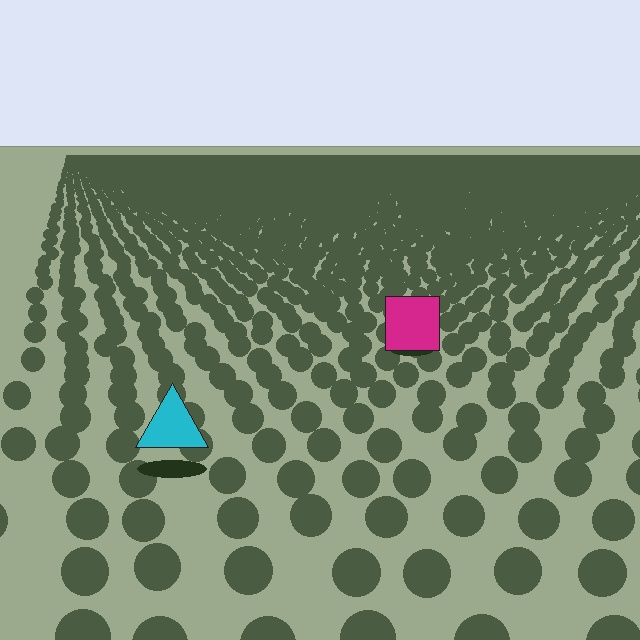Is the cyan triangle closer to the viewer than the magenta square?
Yes. The cyan triangle is closer — you can tell from the texture gradient: the ground texture is coarser near it.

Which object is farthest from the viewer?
The magenta square is farthest from the viewer. It appears smaller and the ground texture around it is denser.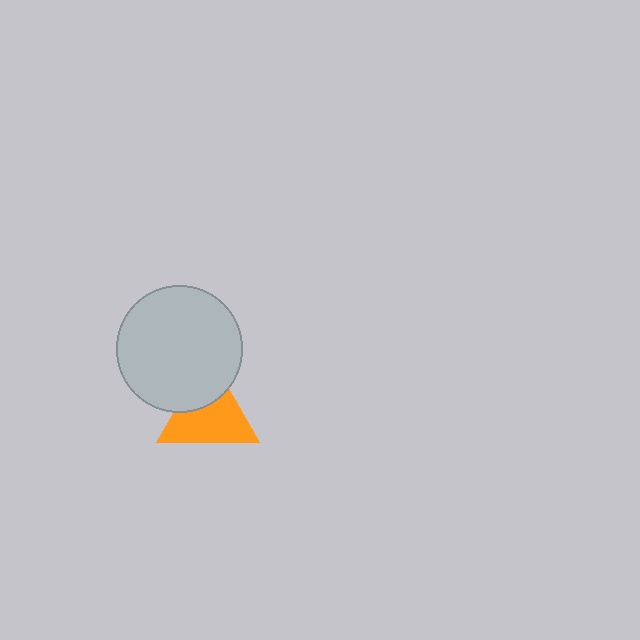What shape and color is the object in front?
The object in front is a light gray circle.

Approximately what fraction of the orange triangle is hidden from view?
Roughly 33% of the orange triangle is hidden behind the light gray circle.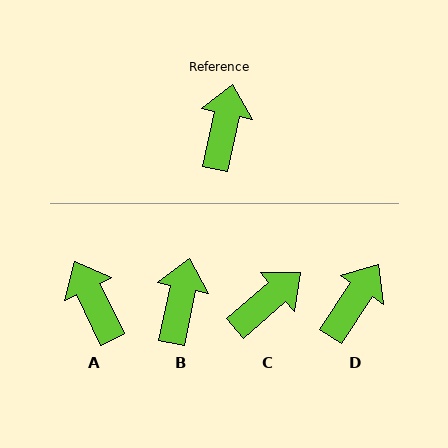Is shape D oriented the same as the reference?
No, it is off by about 22 degrees.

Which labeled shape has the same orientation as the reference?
B.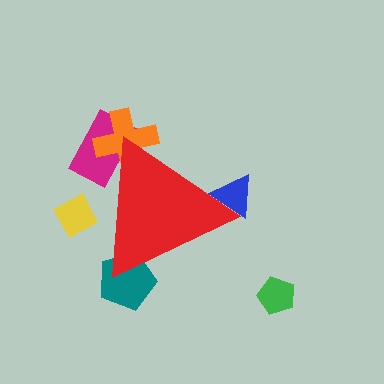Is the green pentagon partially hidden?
No, the green pentagon is fully visible.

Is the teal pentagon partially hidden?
Yes, the teal pentagon is partially hidden behind the red triangle.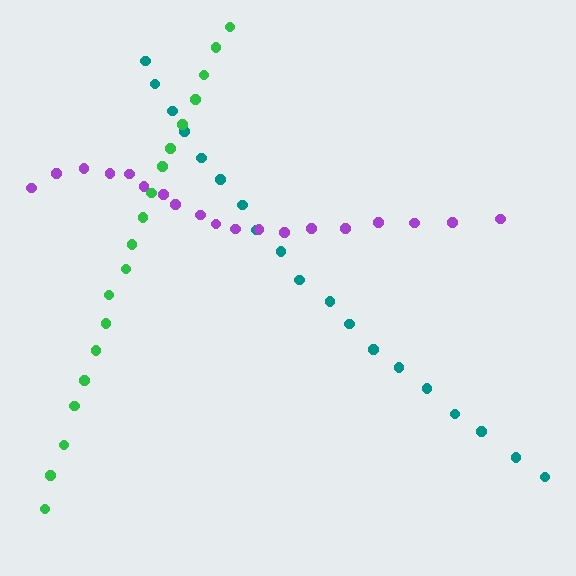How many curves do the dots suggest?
There are 3 distinct paths.